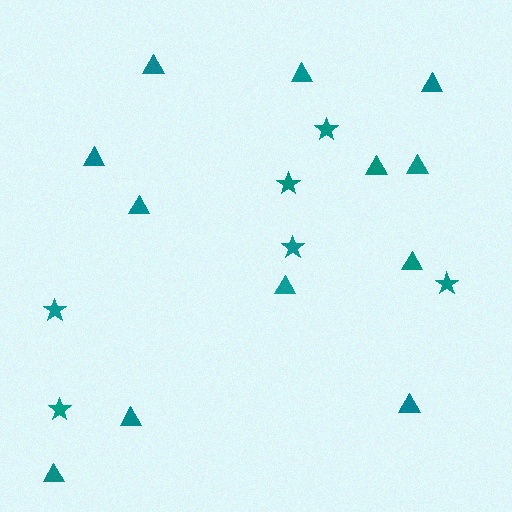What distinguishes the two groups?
There are 2 groups: one group of triangles (12) and one group of stars (6).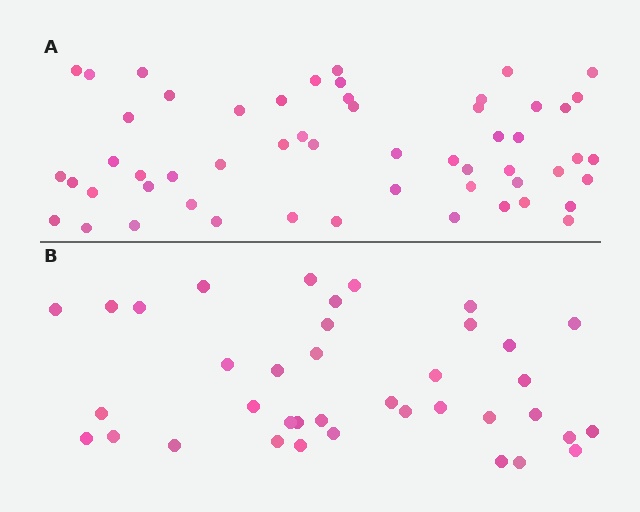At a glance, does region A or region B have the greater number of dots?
Region A (the top region) has more dots.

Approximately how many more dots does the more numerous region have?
Region A has approximately 15 more dots than region B.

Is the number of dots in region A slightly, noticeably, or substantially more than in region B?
Region A has noticeably more, but not dramatically so. The ratio is roughly 1.4 to 1.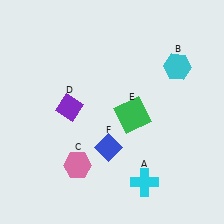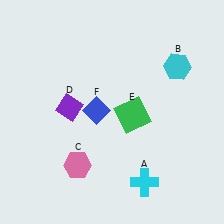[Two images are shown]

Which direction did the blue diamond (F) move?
The blue diamond (F) moved up.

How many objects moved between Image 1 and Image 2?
1 object moved between the two images.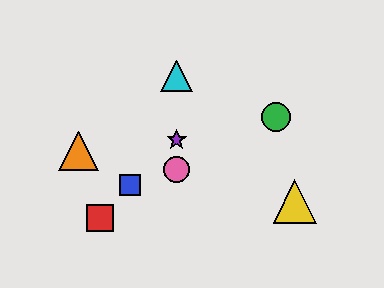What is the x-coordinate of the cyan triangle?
The cyan triangle is at x≈177.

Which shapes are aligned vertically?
The purple star, the cyan triangle, the pink circle are aligned vertically.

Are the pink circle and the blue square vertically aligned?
No, the pink circle is at x≈177 and the blue square is at x≈130.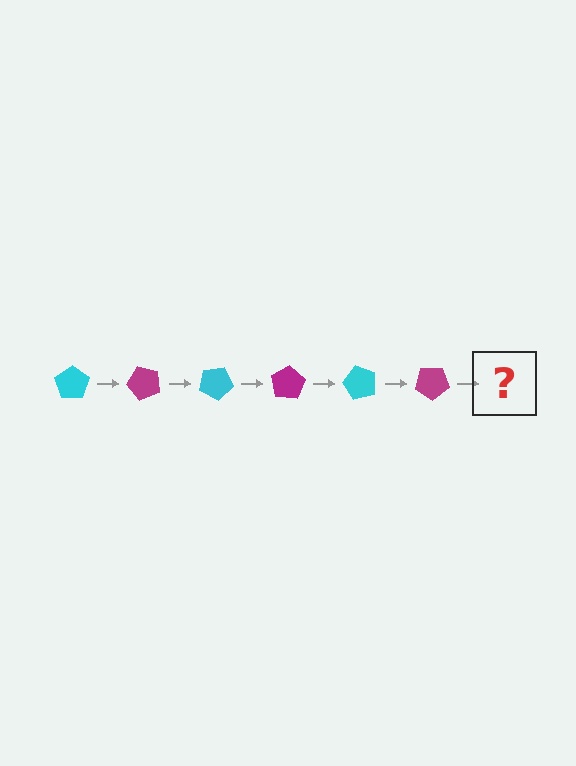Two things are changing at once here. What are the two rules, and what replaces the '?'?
The two rules are that it rotates 50 degrees each step and the color cycles through cyan and magenta. The '?' should be a cyan pentagon, rotated 300 degrees from the start.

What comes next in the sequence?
The next element should be a cyan pentagon, rotated 300 degrees from the start.